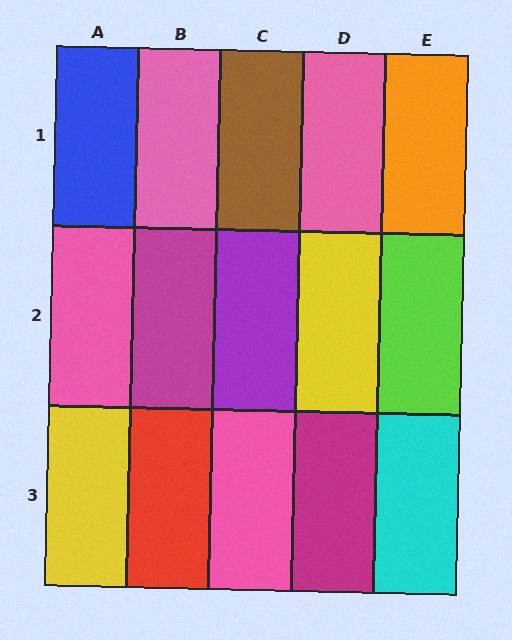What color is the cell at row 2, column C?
Purple.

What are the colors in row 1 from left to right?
Blue, pink, brown, pink, orange.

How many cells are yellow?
2 cells are yellow.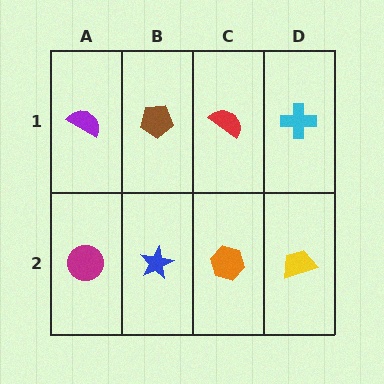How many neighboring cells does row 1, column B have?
3.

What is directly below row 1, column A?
A magenta circle.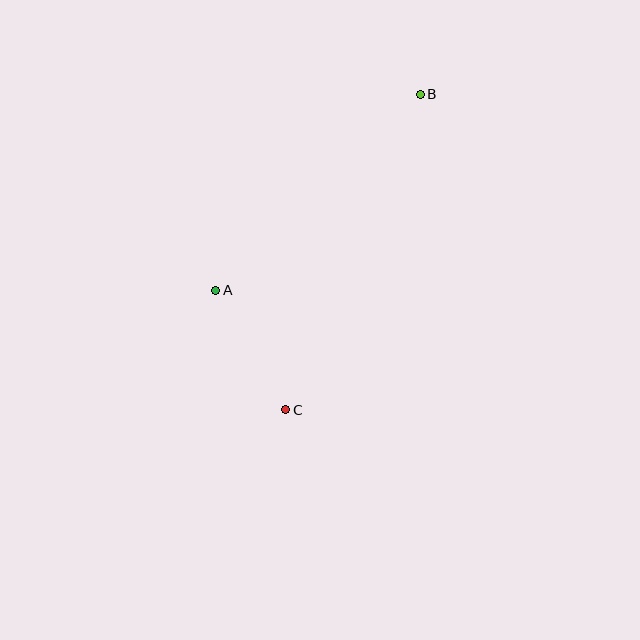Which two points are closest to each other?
Points A and C are closest to each other.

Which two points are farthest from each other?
Points B and C are farthest from each other.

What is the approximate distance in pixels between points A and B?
The distance between A and B is approximately 283 pixels.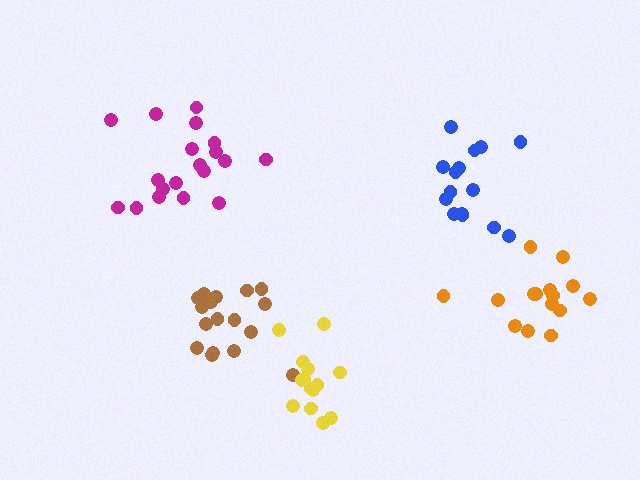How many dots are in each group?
Group 1: 19 dots, Group 2: 15 dots, Group 3: 15 dots, Group 4: 17 dots, Group 5: 14 dots (80 total).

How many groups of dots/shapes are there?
There are 5 groups.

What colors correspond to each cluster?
The clusters are colored: magenta, blue, orange, brown, yellow.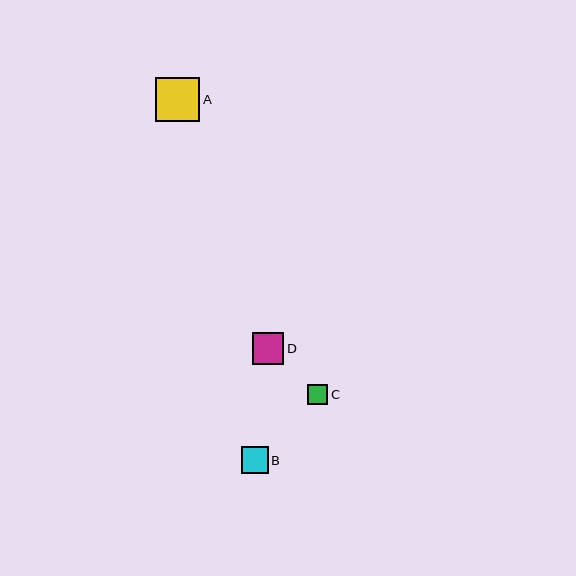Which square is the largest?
Square A is the largest with a size of approximately 44 pixels.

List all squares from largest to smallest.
From largest to smallest: A, D, B, C.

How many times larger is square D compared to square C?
Square D is approximately 1.5 times the size of square C.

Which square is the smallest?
Square C is the smallest with a size of approximately 20 pixels.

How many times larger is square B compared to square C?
Square B is approximately 1.3 times the size of square C.